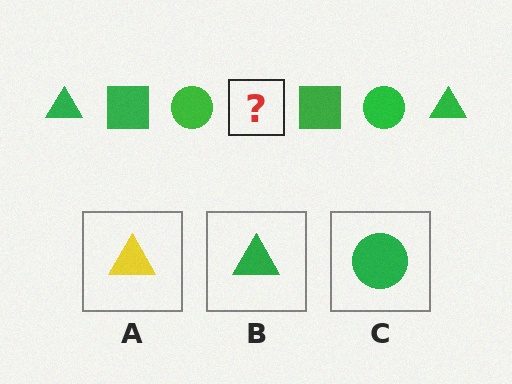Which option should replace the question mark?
Option B.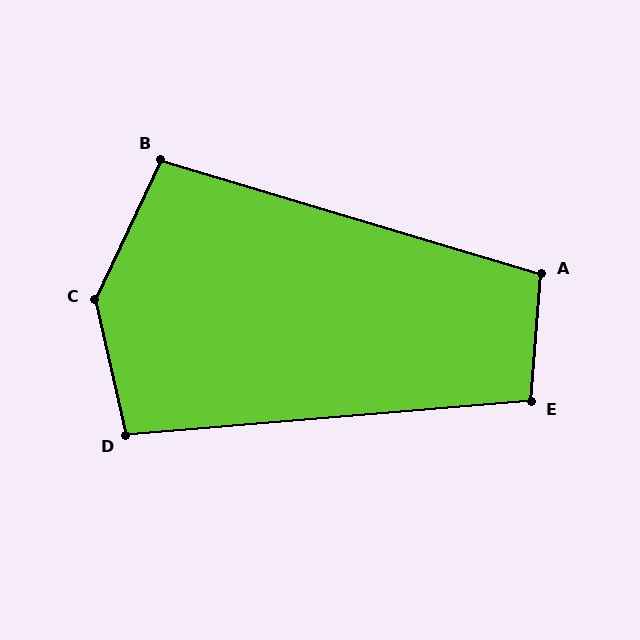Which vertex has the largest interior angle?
C, at approximately 142 degrees.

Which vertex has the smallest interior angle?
D, at approximately 98 degrees.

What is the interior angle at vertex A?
Approximately 102 degrees (obtuse).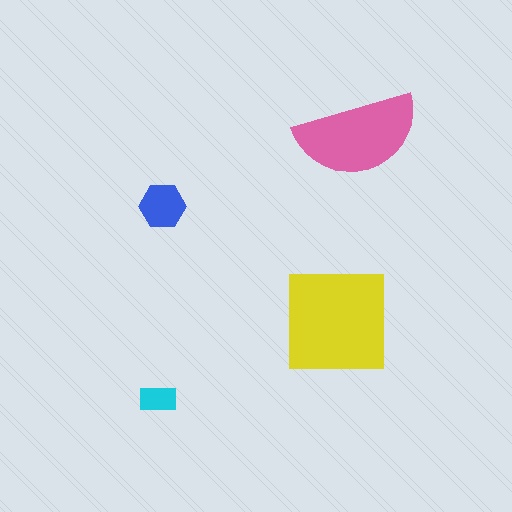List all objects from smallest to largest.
The cyan rectangle, the blue hexagon, the pink semicircle, the yellow square.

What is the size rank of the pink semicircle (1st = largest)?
2nd.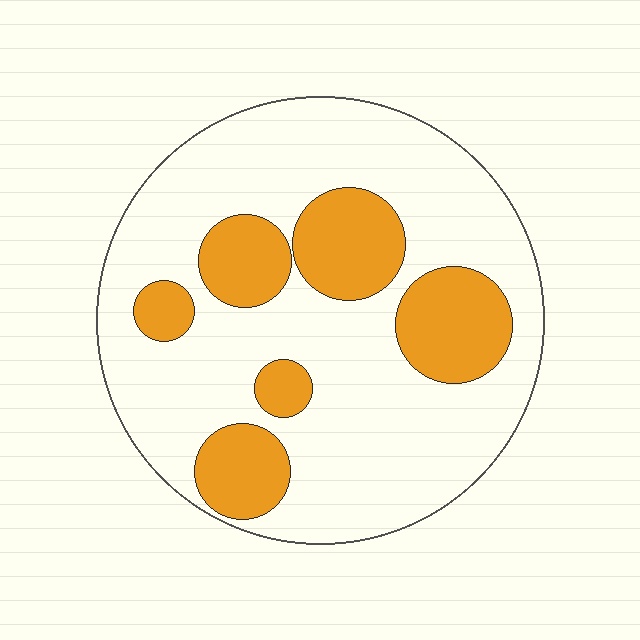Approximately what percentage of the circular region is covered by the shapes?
Approximately 25%.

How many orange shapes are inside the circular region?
6.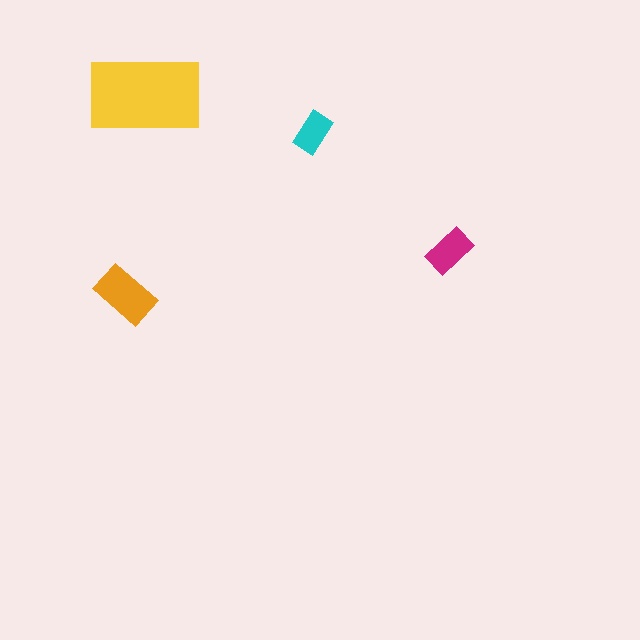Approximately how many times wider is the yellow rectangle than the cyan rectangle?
About 2.5 times wider.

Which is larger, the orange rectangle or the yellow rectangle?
The yellow one.